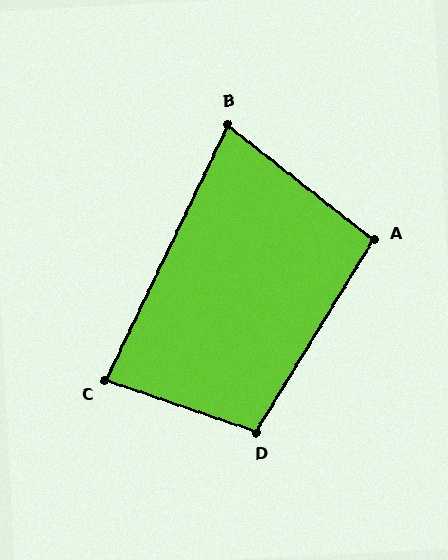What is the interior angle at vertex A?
Approximately 97 degrees (obtuse).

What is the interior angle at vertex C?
Approximately 83 degrees (acute).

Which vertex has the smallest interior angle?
B, at approximately 77 degrees.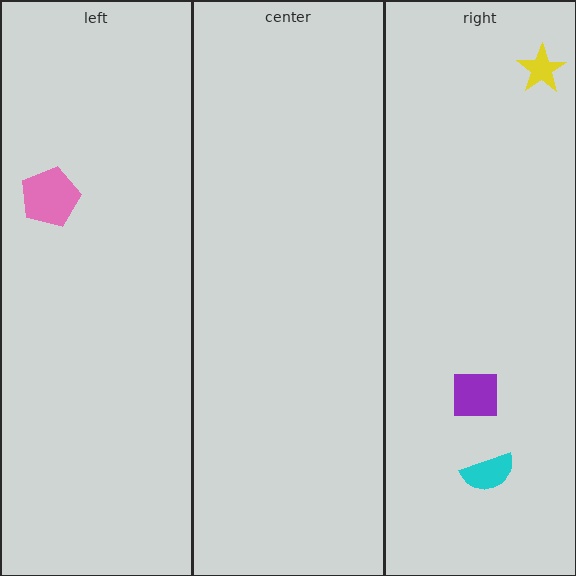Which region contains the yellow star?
The right region.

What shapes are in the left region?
The pink pentagon.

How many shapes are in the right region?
3.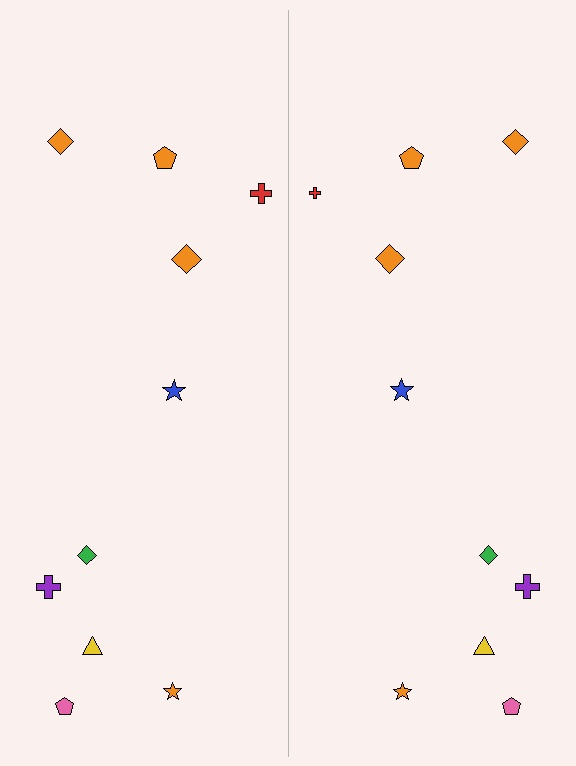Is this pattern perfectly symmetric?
No, the pattern is not perfectly symmetric. The red cross on the right side has a different size than its mirror counterpart.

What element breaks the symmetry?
The red cross on the right side has a different size than its mirror counterpart.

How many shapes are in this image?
There are 20 shapes in this image.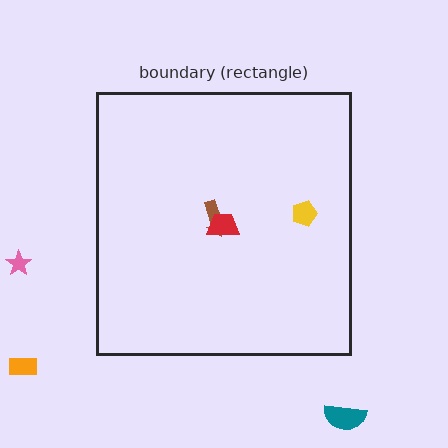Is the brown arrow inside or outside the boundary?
Inside.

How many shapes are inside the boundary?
3 inside, 3 outside.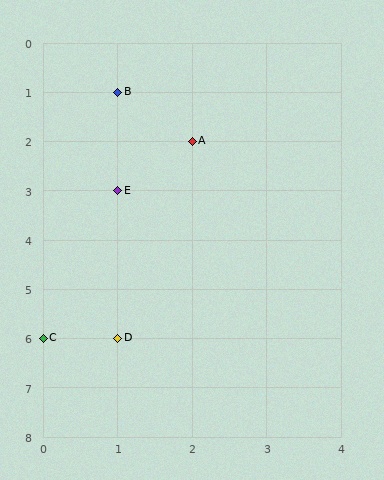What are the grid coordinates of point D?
Point D is at grid coordinates (1, 6).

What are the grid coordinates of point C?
Point C is at grid coordinates (0, 6).